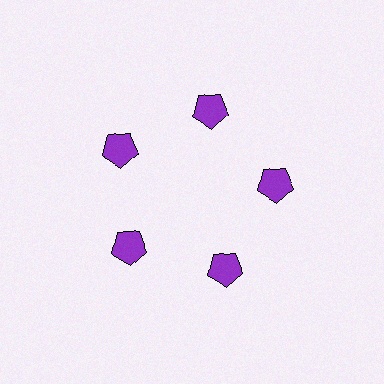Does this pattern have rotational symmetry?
Yes, this pattern has 5-fold rotational symmetry. It looks the same after rotating 72 degrees around the center.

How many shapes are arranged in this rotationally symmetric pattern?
There are 5 shapes, arranged in 5 groups of 1.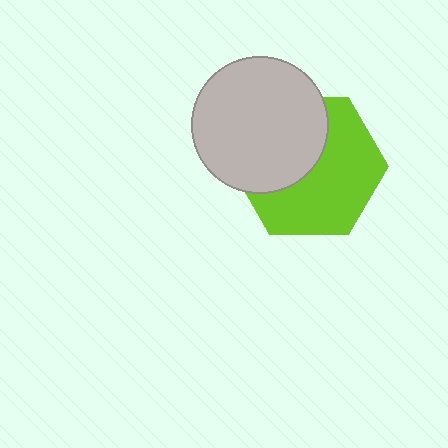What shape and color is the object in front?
The object in front is a light gray circle.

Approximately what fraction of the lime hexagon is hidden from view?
Roughly 42% of the lime hexagon is hidden behind the light gray circle.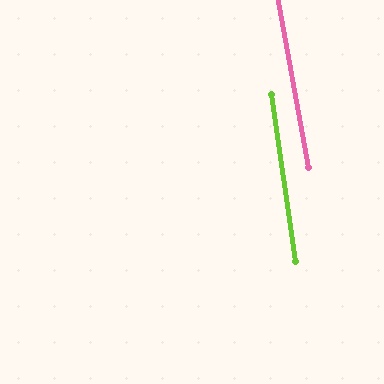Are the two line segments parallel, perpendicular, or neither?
Parallel — their directions differ by only 2.0°.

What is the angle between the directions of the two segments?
Approximately 2 degrees.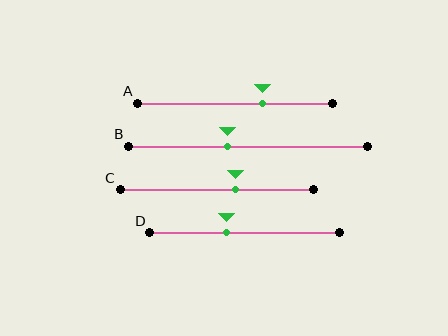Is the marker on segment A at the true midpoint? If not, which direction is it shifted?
No, the marker on segment A is shifted to the right by about 14% of the segment length.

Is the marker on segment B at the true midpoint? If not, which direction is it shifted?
No, the marker on segment B is shifted to the left by about 9% of the segment length.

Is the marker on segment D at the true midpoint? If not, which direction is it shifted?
No, the marker on segment D is shifted to the left by about 10% of the segment length.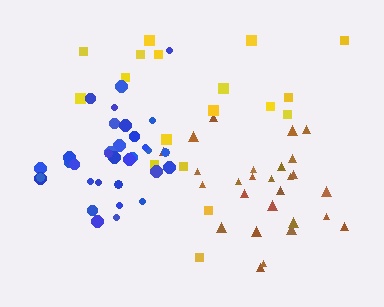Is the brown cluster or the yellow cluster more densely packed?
Brown.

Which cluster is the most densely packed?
Blue.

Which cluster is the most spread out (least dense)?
Yellow.